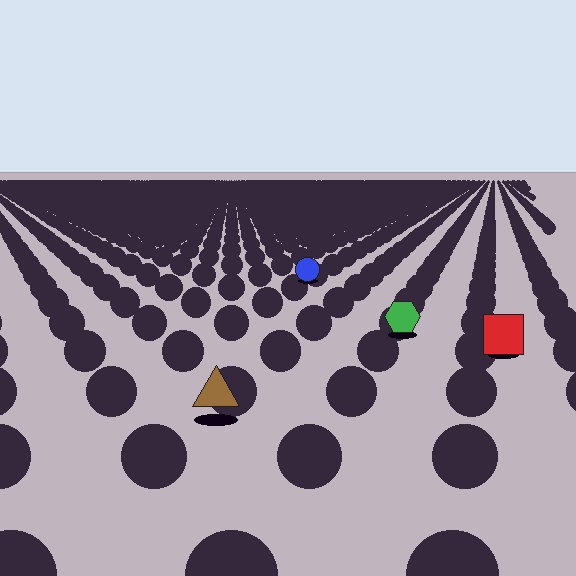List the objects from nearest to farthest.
From nearest to farthest: the brown triangle, the red square, the green hexagon, the blue circle.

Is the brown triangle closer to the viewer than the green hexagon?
Yes. The brown triangle is closer — you can tell from the texture gradient: the ground texture is coarser near it.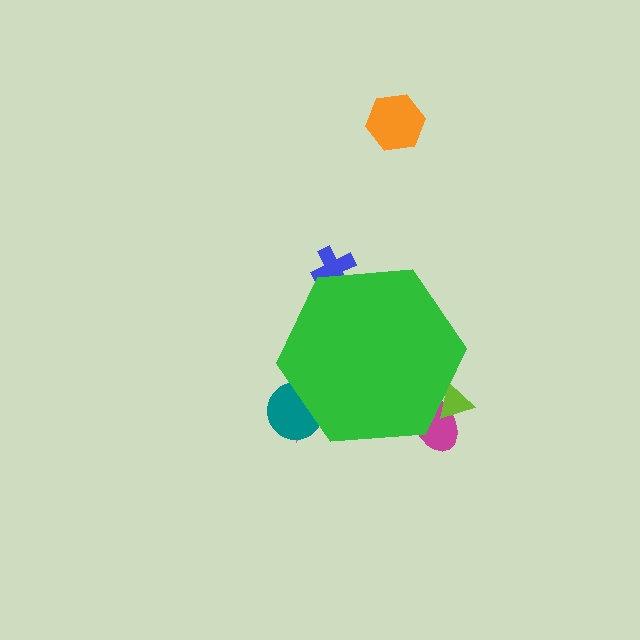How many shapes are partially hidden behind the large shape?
5 shapes are partially hidden.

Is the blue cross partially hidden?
Yes, the blue cross is partially hidden behind the green hexagon.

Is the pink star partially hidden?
Yes, the pink star is partially hidden behind the green hexagon.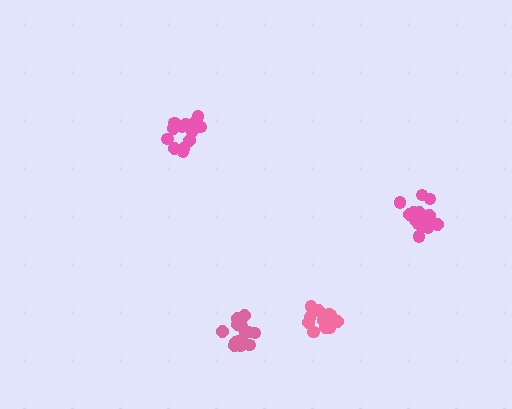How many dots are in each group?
Group 1: 13 dots, Group 2: 17 dots, Group 3: 16 dots, Group 4: 15 dots (61 total).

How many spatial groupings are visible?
There are 4 spatial groupings.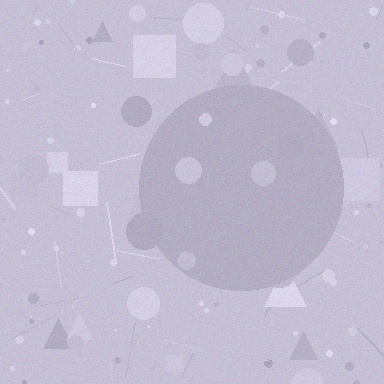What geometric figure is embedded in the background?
A circle is embedded in the background.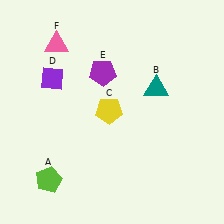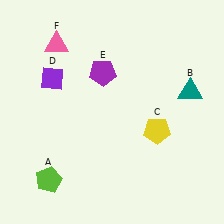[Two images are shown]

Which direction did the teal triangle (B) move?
The teal triangle (B) moved right.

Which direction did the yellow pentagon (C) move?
The yellow pentagon (C) moved right.